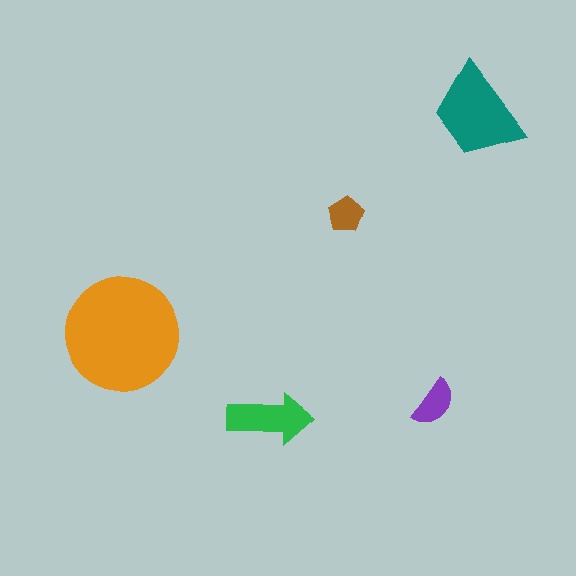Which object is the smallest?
The brown pentagon.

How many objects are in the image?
There are 5 objects in the image.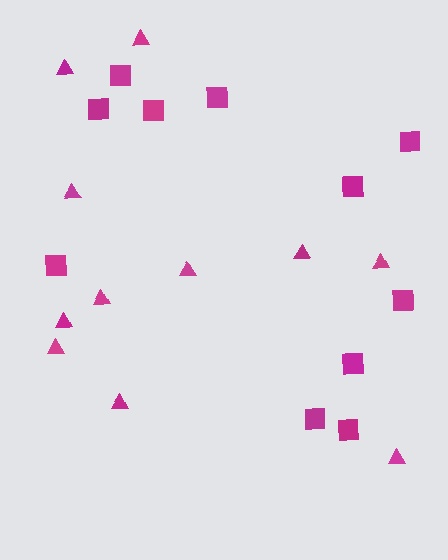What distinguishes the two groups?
There are 2 groups: one group of triangles (11) and one group of squares (11).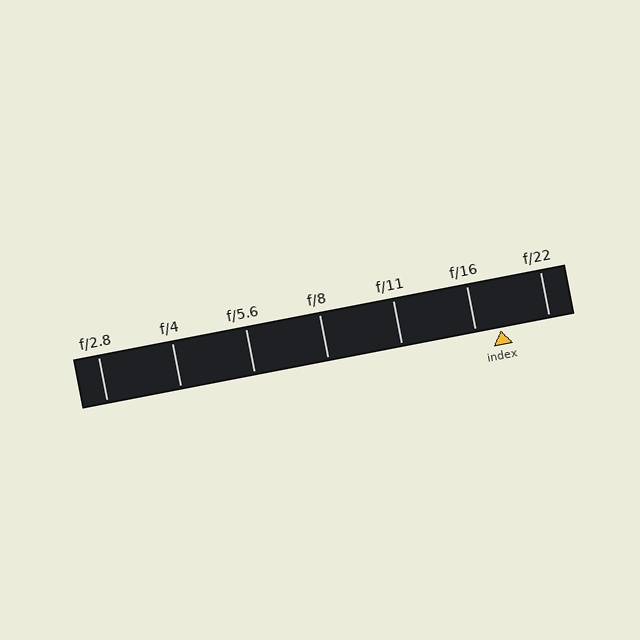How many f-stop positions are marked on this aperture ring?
There are 7 f-stop positions marked.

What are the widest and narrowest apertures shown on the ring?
The widest aperture shown is f/2.8 and the narrowest is f/22.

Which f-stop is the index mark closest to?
The index mark is closest to f/16.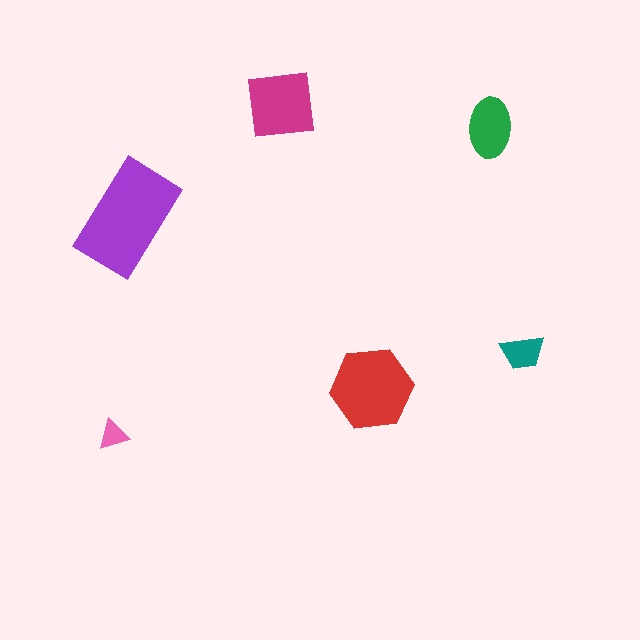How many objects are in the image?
There are 6 objects in the image.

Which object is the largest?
The purple rectangle.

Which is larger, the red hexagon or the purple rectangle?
The purple rectangle.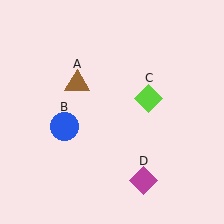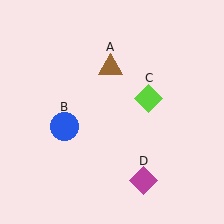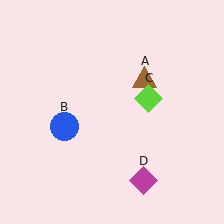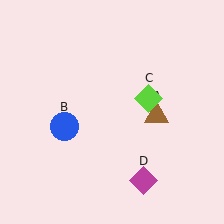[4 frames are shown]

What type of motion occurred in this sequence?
The brown triangle (object A) rotated clockwise around the center of the scene.